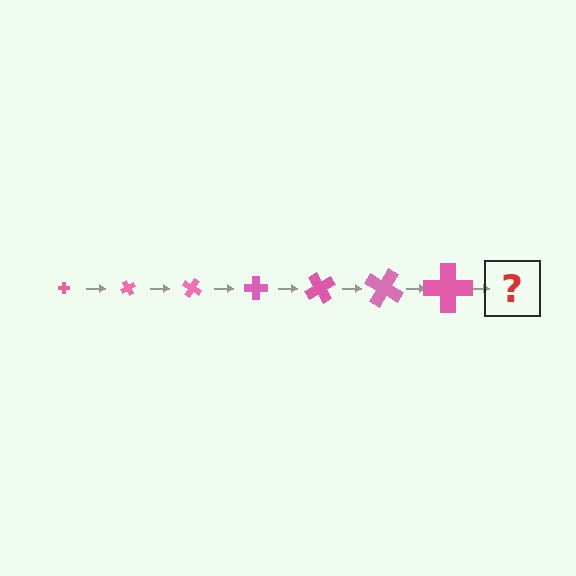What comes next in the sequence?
The next element should be a cross, larger than the previous one and rotated 420 degrees from the start.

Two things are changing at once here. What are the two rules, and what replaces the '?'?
The two rules are that the cross grows larger each step and it rotates 60 degrees each step. The '?' should be a cross, larger than the previous one and rotated 420 degrees from the start.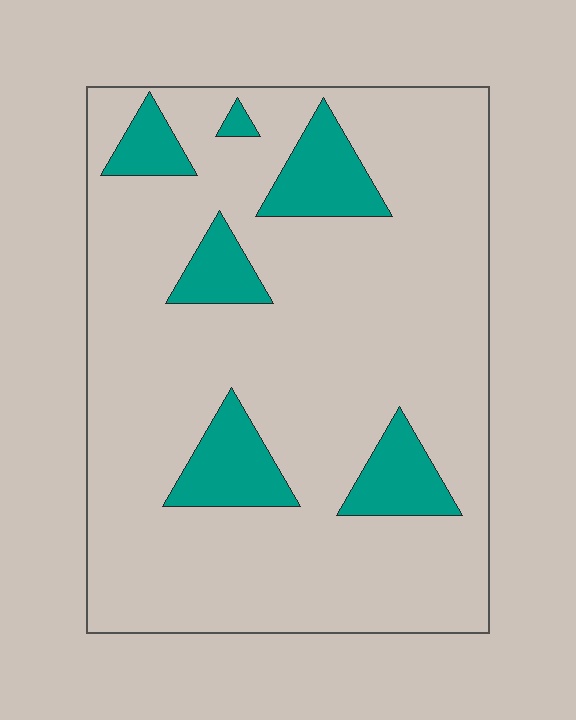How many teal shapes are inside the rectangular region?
6.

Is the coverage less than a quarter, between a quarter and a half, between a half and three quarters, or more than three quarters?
Less than a quarter.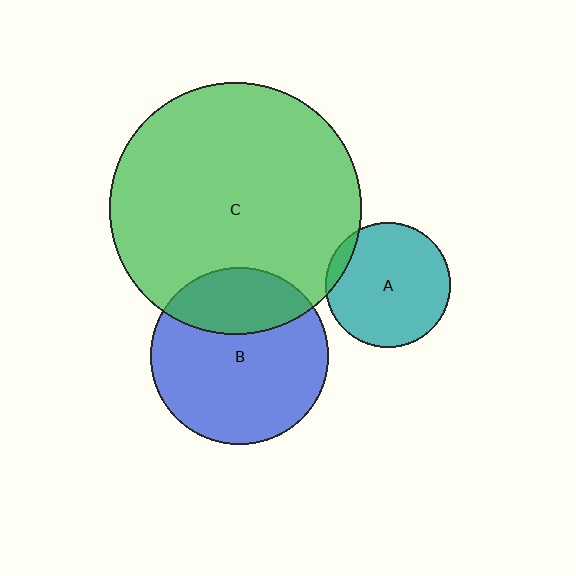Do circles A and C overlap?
Yes.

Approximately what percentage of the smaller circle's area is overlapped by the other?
Approximately 5%.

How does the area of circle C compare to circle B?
Approximately 2.0 times.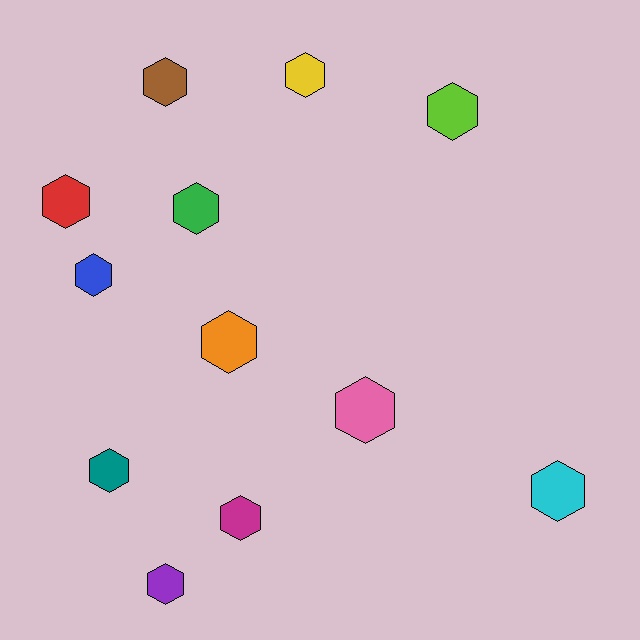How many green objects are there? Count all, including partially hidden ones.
There is 1 green object.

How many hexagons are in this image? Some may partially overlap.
There are 12 hexagons.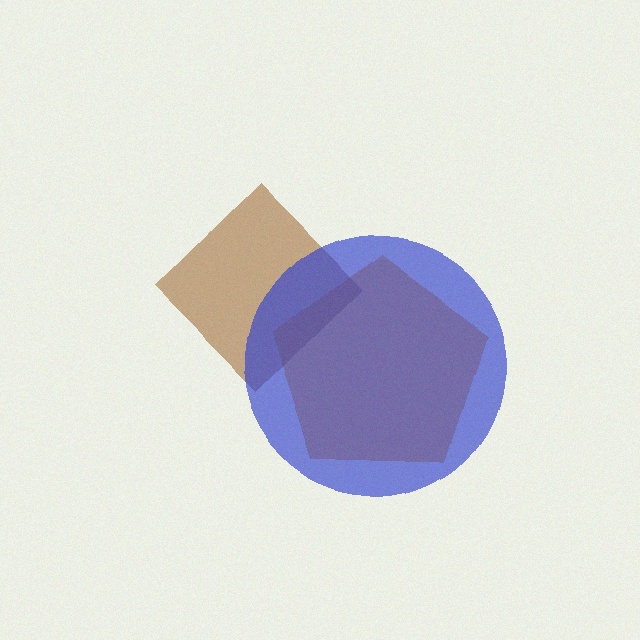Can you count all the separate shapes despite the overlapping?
Yes, there are 3 separate shapes.